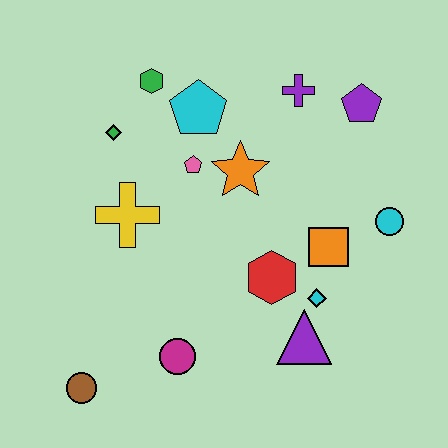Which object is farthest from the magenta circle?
The purple pentagon is farthest from the magenta circle.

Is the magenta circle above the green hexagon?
No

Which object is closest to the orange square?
The cyan diamond is closest to the orange square.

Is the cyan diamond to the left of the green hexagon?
No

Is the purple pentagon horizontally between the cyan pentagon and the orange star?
No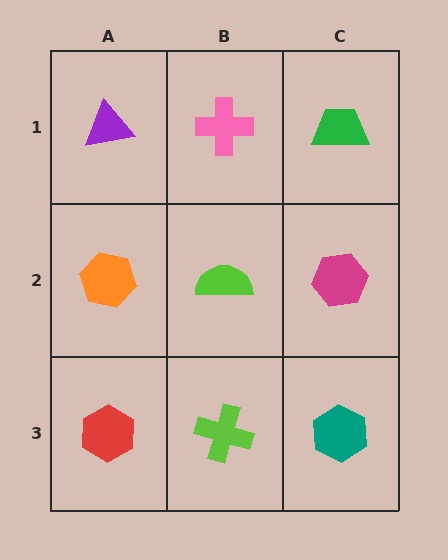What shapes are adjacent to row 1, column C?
A magenta hexagon (row 2, column C), a pink cross (row 1, column B).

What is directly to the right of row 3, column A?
A lime cross.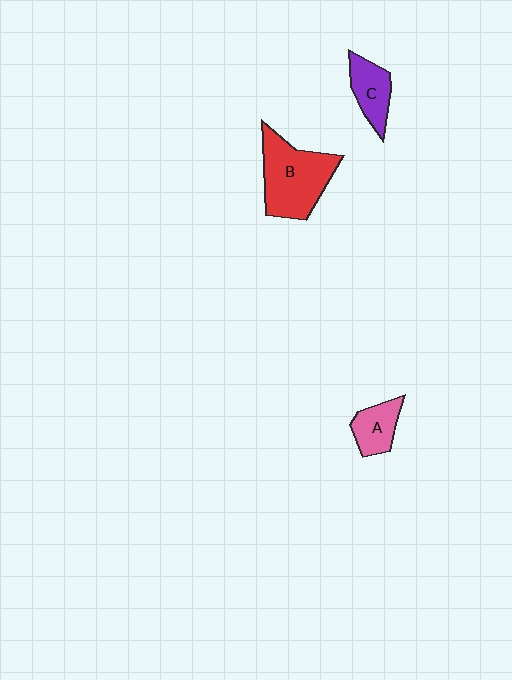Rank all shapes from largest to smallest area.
From largest to smallest: B (red), C (purple), A (pink).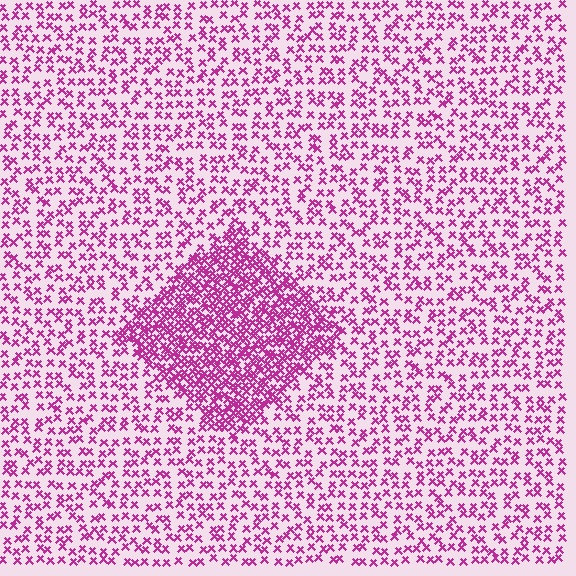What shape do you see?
I see a diamond.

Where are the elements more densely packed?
The elements are more densely packed inside the diamond boundary.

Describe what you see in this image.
The image contains small magenta elements arranged at two different densities. A diamond-shaped region is visible where the elements are more densely packed than the surrounding area.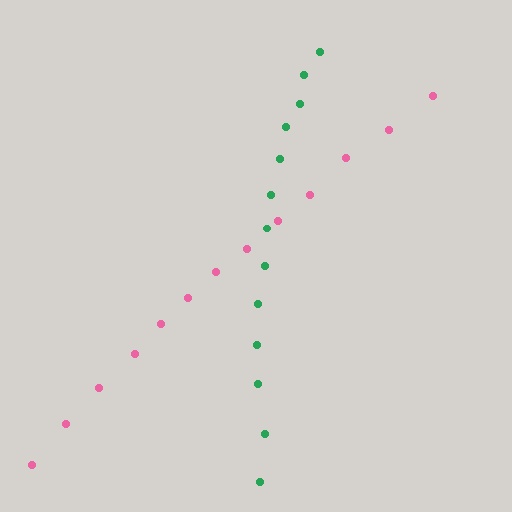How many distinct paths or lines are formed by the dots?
There are 2 distinct paths.